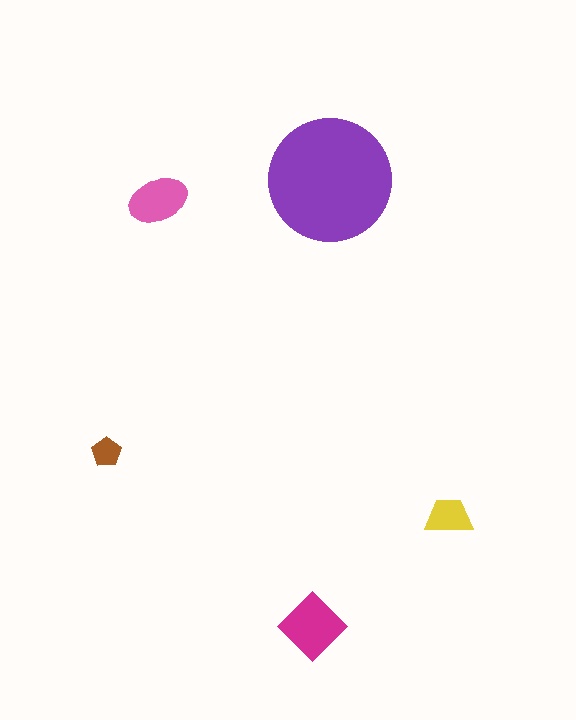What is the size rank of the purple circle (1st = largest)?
1st.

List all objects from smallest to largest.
The brown pentagon, the yellow trapezoid, the pink ellipse, the magenta diamond, the purple circle.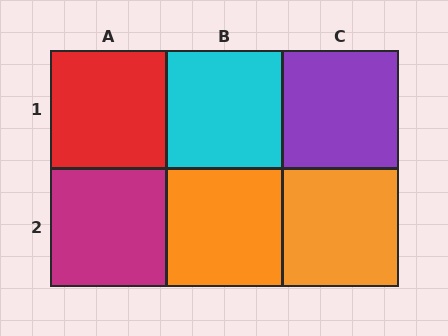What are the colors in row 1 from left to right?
Red, cyan, purple.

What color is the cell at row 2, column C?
Orange.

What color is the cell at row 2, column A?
Magenta.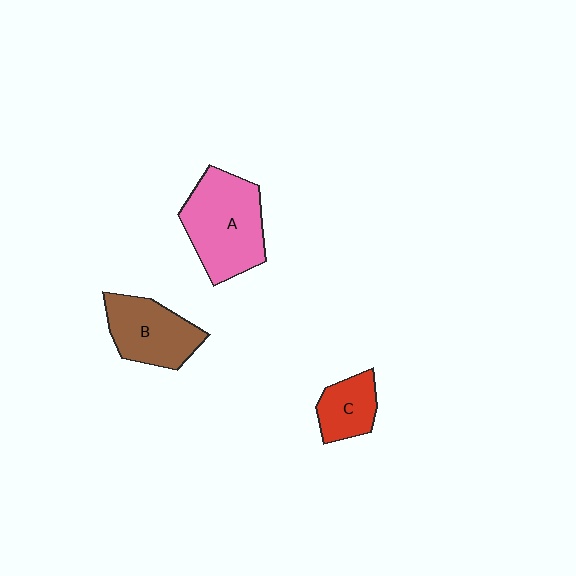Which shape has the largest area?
Shape A (pink).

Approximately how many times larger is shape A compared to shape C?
Approximately 2.1 times.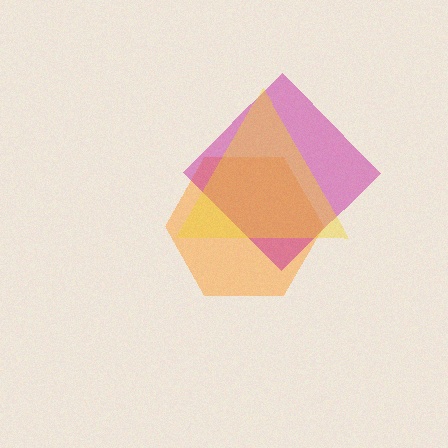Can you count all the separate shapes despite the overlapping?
Yes, there are 3 separate shapes.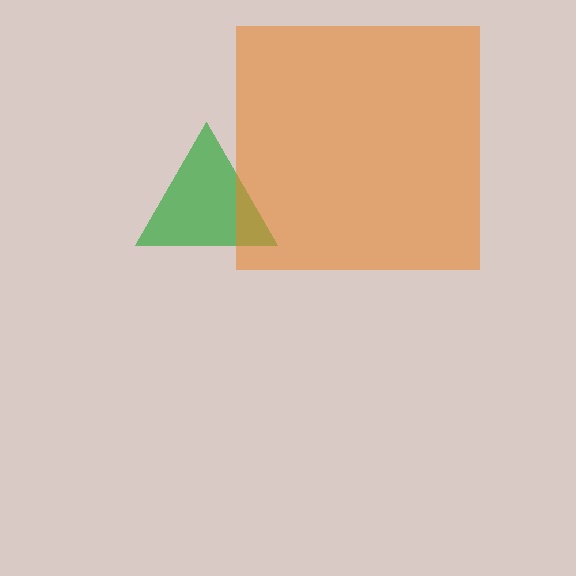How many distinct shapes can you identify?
There are 2 distinct shapes: a green triangle, an orange square.